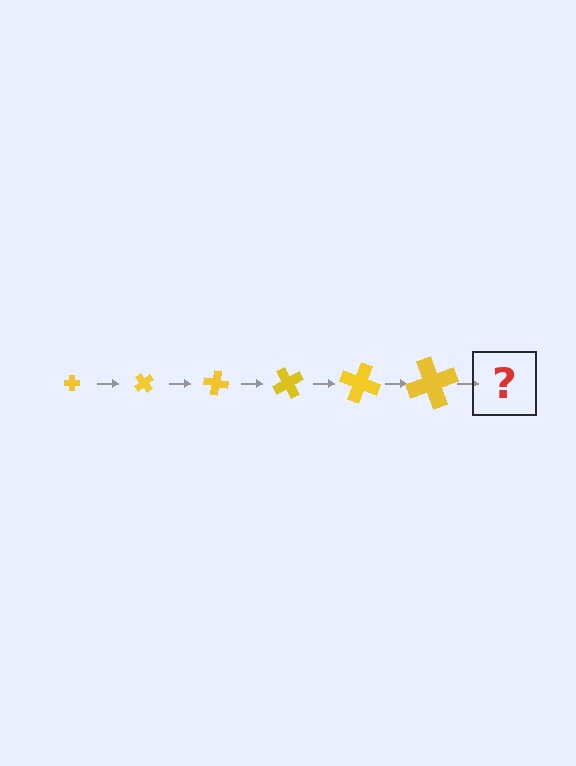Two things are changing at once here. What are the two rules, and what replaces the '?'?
The two rules are that the cross grows larger each step and it rotates 50 degrees each step. The '?' should be a cross, larger than the previous one and rotated 300 degrees from the start.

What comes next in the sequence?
The next element should be a cross, larger than the previous one and rotated 300 degrees from the start.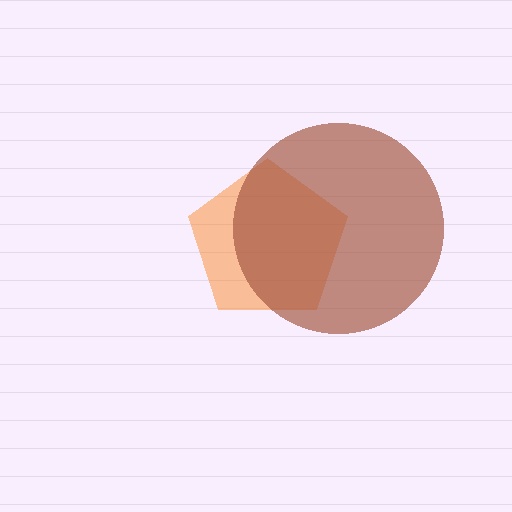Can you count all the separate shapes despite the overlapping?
Yes, there are 2 separate shapes.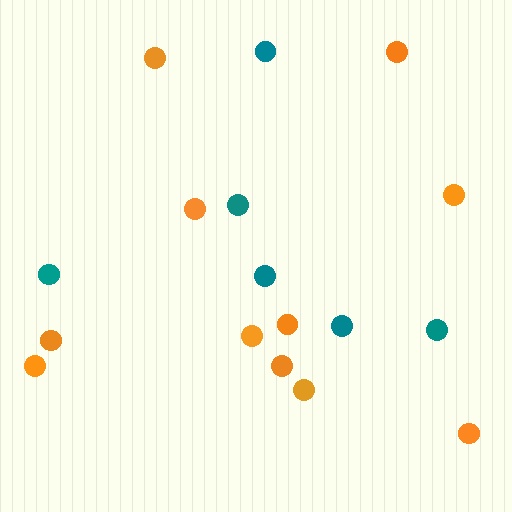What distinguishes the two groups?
There are 2 groups: one group of orange circles (11) and one group of teal circles (6).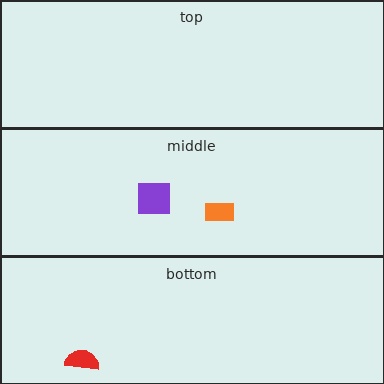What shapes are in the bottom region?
The red semicircle.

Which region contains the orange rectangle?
The middle region.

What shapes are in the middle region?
The purple square, the orange rectangle.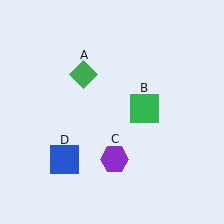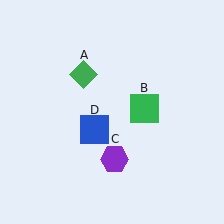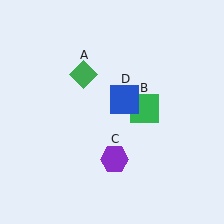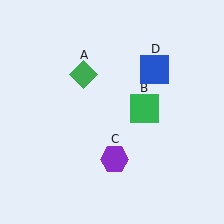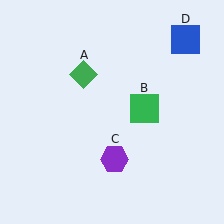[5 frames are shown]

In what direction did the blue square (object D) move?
The blue square (object D) moved up and to the right.